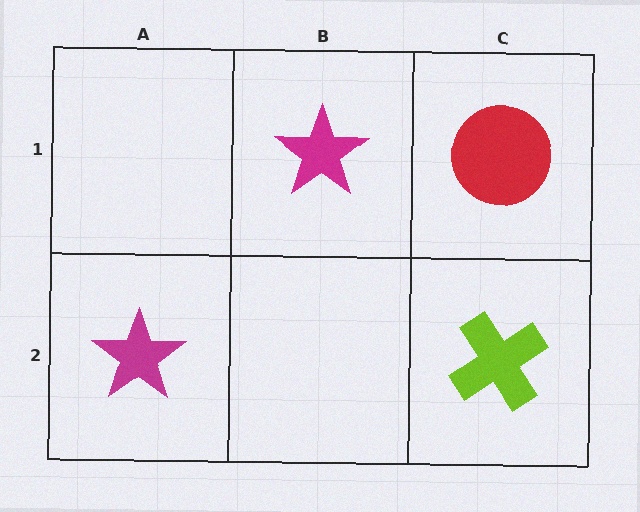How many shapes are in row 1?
2 shapes.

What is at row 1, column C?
A red circle.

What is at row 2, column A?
A magenta star.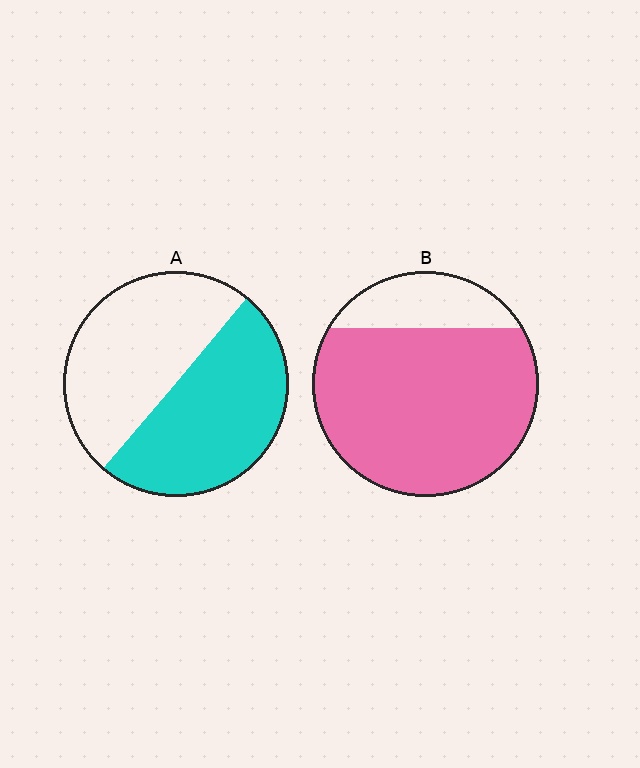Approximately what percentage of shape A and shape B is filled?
A is approximately 50% and B is approximately 80%.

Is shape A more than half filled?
Roughly half.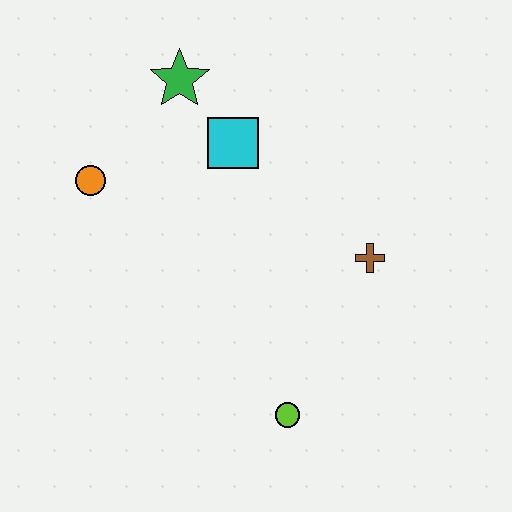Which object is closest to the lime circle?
The brown cross is closest to the lime circle.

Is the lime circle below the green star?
Yes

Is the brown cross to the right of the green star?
Yes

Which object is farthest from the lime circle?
The green star is farthest from the lime circle.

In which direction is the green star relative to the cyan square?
The green star is above the cyan square.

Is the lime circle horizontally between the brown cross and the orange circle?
Yes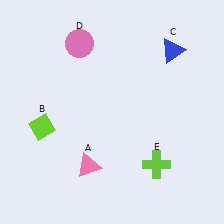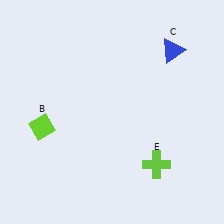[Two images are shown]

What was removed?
The pink triangle (A), the pink circle (D) were removed in Image 2.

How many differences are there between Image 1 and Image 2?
There are 2 differences between the two images.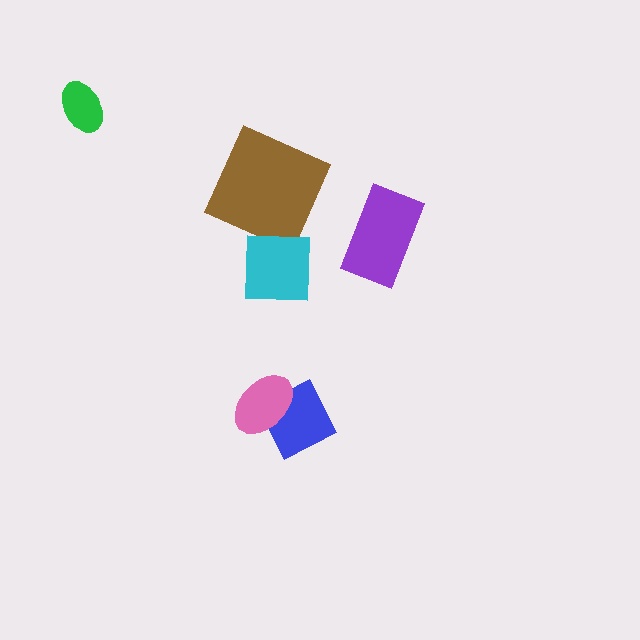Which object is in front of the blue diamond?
The pink ellipse is in front of the blue diamond.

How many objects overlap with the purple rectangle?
0 objects overlap with the purple rectangle.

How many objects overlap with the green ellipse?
0 objects overlap with the green ellipse.